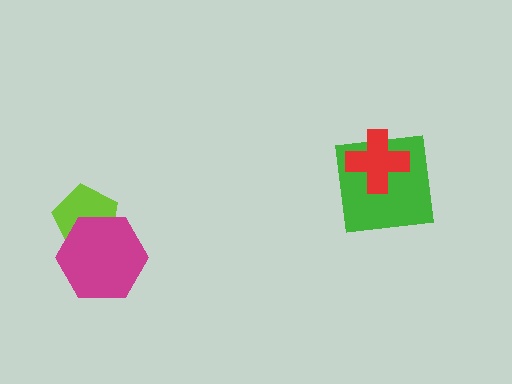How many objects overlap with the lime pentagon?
1 object overlaps with the lime pentagon.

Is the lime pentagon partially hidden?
Yes, it is partially covered by another shape.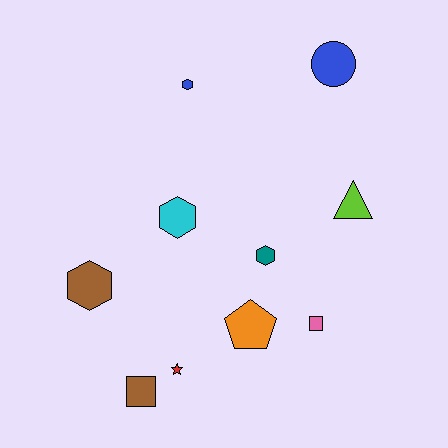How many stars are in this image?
There is 1 star.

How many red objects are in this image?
There is 1 red object.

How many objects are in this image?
There are 10 objects.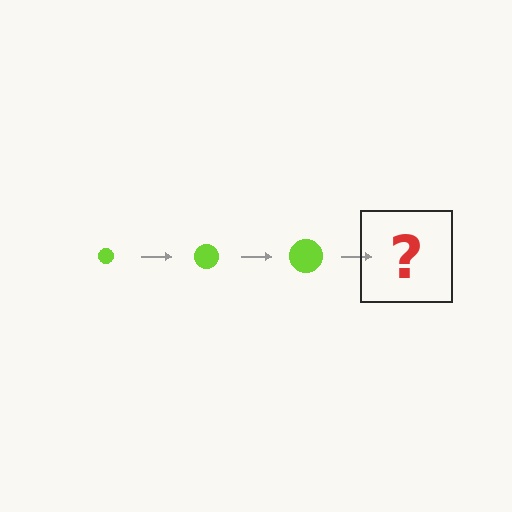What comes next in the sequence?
The next element should be a lime circle, larger than the previous one.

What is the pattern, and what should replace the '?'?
The pattern is that the circle gets progressively larger each step. The '?' should be a lime circle, larger than the previous one.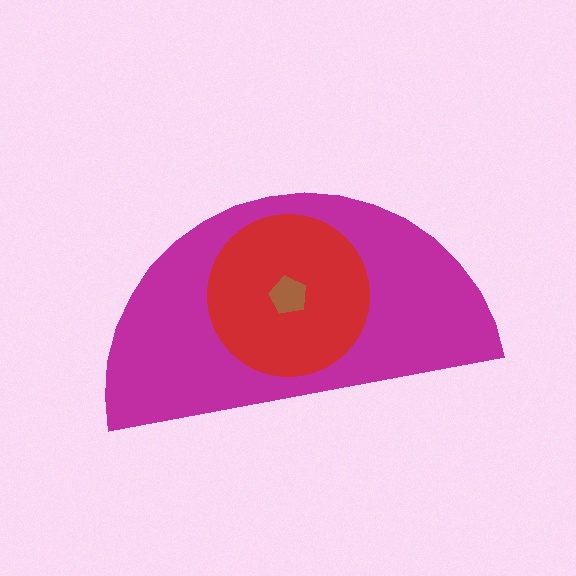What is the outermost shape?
The magenta semicircle.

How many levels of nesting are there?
3.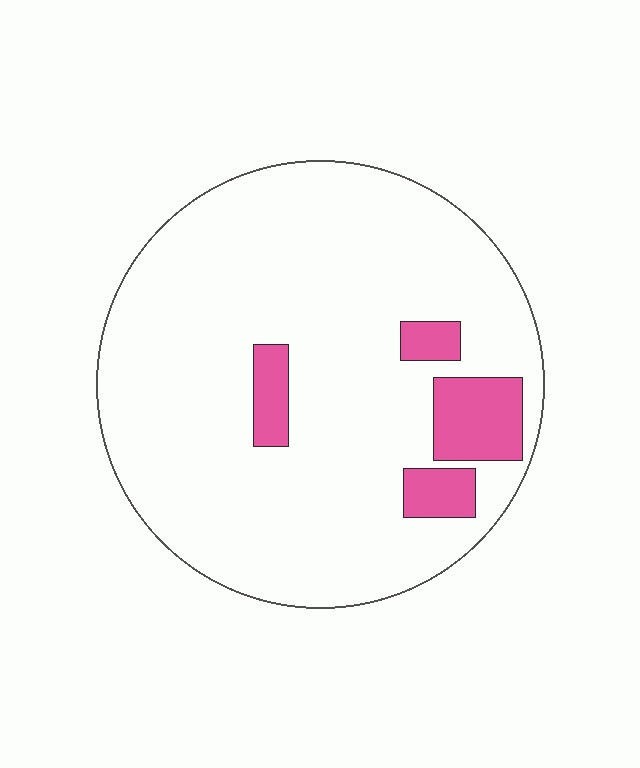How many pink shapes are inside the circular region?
4.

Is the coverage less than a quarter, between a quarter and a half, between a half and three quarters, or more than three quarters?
Less than a quarter.